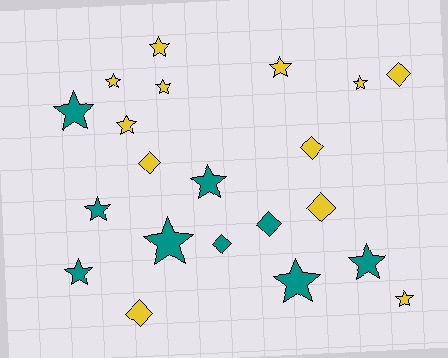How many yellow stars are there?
There are 7 yellow stars.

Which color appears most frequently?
Yellow, with 12 objects.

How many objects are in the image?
There are 21 objects.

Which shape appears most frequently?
Star, with 14 objects.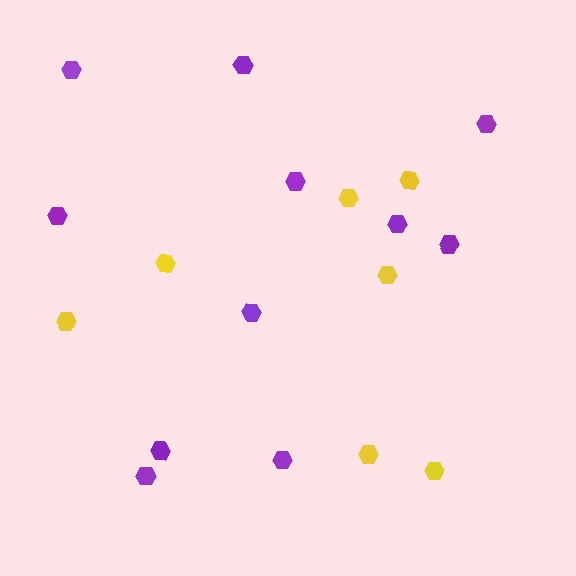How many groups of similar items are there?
There are 2 groups: one group of purple hexagons (11) and one group of yellow hexagons (7).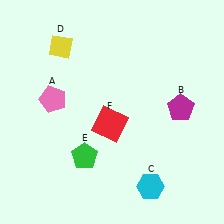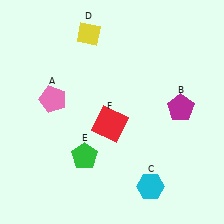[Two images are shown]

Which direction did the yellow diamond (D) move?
The yellow diamond (D) moved right.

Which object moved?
The yellow diamond (D) moved right.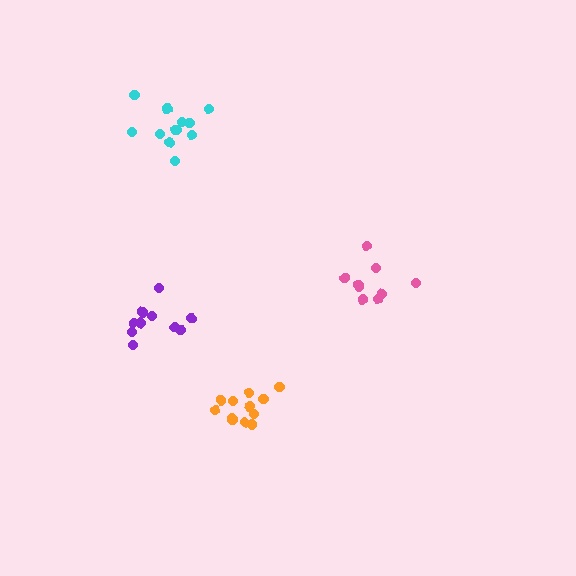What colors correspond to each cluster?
The clusters are colored: pink, purple, orange, cyan.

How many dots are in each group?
Group 1: 10 dots, Group 2: 10 dots, Group 3: 12 dots, Group 4: 12 dots (44 total).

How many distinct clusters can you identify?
There are 4 distinct clusters.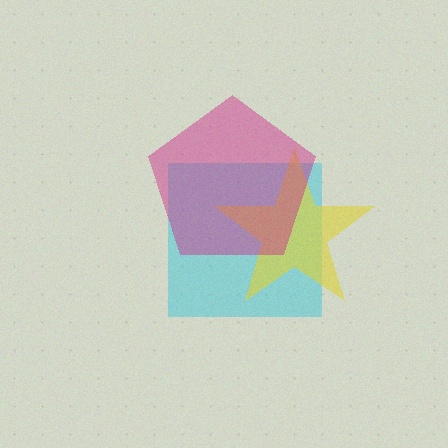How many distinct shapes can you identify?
There are 3 distinct shapes: a cyan square, a yellow star, a magenta pentagon.